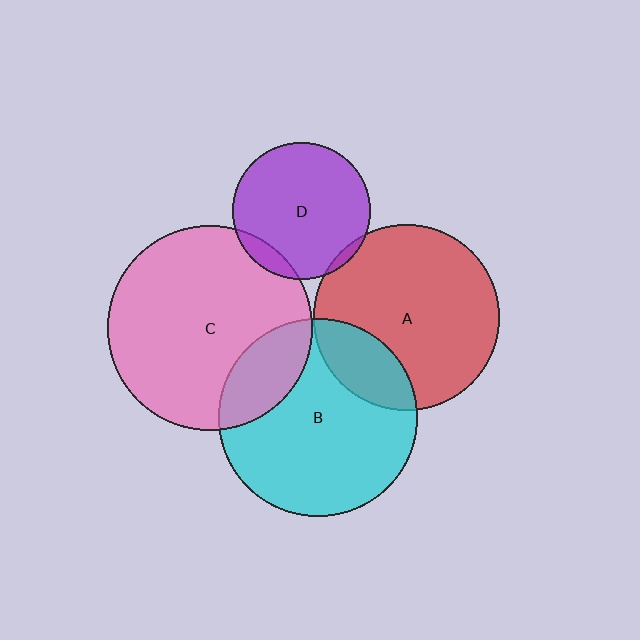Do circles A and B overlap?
Yes.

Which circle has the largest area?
Circle C (pink).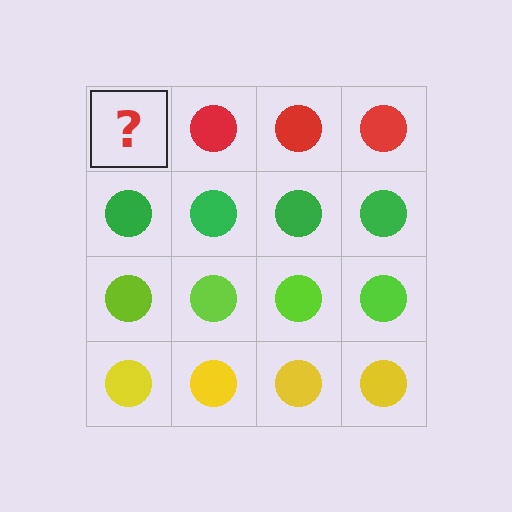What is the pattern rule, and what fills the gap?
The rule is that each row has a consistent color. The gap should be filled with a red circle.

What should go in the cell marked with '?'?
The missing cell should contain a red circle.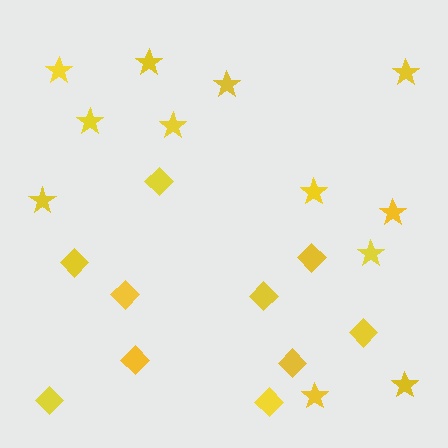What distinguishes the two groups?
There are 2 groups: one group of stars (12) and one group of diamonds (10).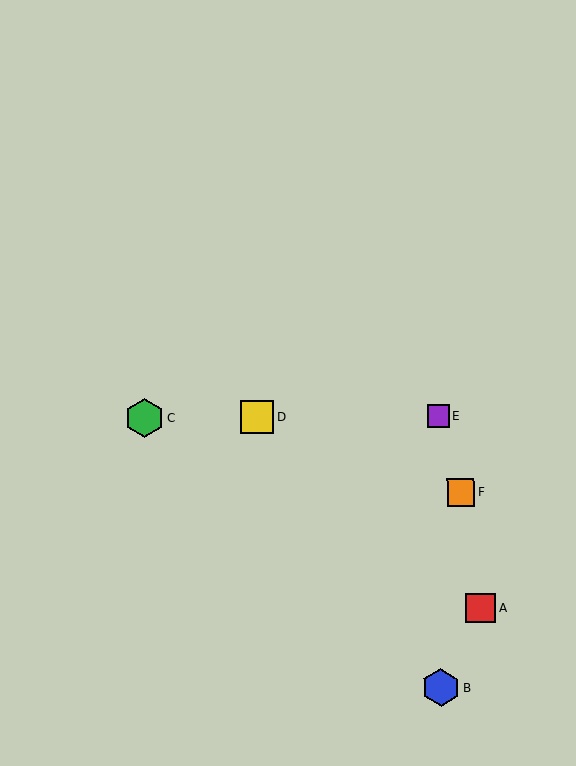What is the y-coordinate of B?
Object B is at y≈688.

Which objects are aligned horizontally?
Objects C, D, E are aligned horizontally.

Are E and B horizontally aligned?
No, E is at y≈416 and B is at y≈688.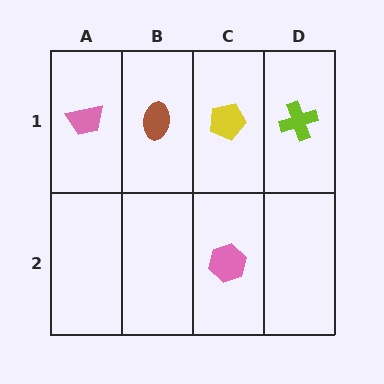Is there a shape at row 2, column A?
No, that cell is empty.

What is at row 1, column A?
A pink trapezoid.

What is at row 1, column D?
A lime cross.